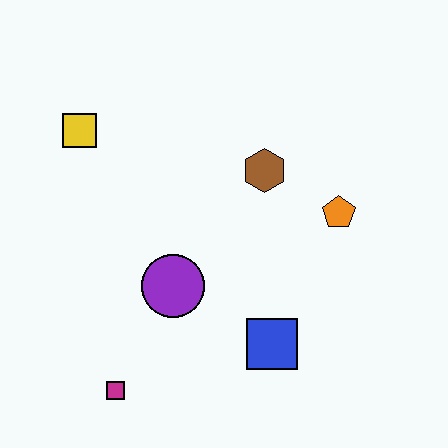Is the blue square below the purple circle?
Yes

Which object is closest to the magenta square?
The purple circle is closest to the magenta square.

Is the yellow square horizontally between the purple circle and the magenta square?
No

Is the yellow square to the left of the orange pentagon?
Yes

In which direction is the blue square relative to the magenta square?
The blue square is to the right of the magenta square.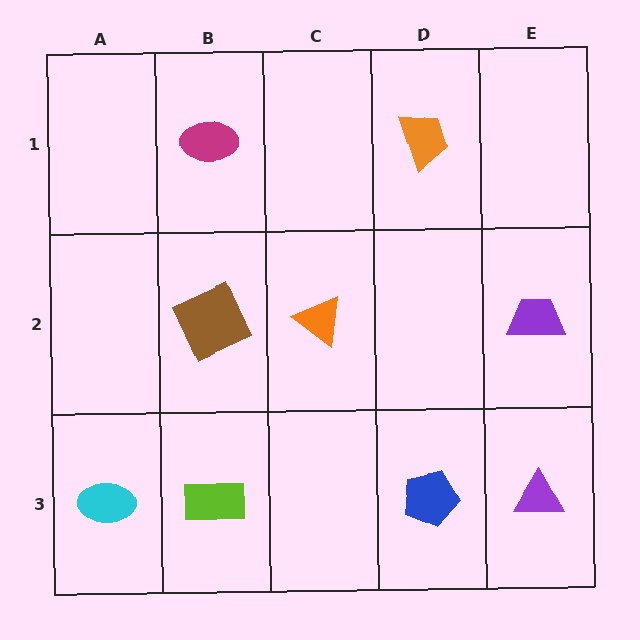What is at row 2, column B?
A brown square.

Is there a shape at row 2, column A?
No, that cell is empty.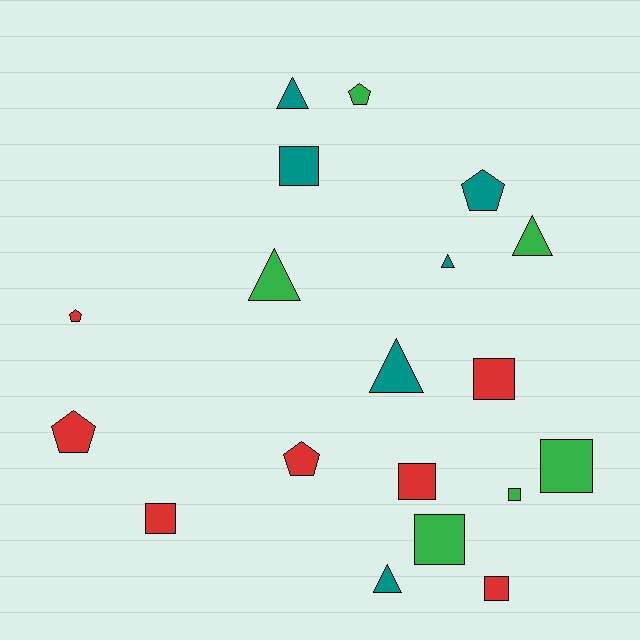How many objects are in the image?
There are 19 objects.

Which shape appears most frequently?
Square, with 8 objects.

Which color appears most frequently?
Red, with 7 objects.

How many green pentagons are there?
There is 1 green pentagon.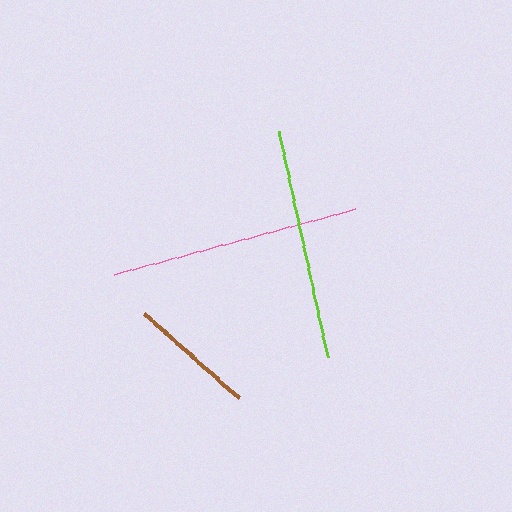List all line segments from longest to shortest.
From longest to shortest: pink, lime, brown.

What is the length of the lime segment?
The lime segment is approximately 232 pixels long.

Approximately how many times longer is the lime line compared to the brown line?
The lime line is approximately 1.8 times the length of the brown line.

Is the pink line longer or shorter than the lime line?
The pink line is longer than the lime line.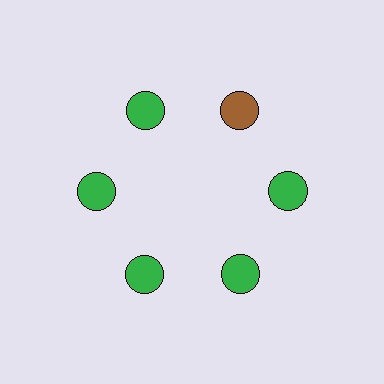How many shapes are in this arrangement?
There are 6 shapes arranged in a ring pattern.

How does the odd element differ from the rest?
It has a different color: brown instead of green.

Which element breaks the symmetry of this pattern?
The brown circle at roughly the 1 o'clock position breaks the symmetry. All other shapes are green circles.